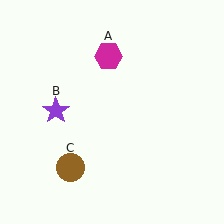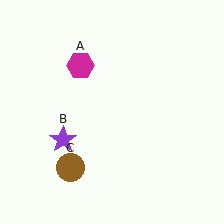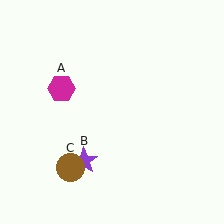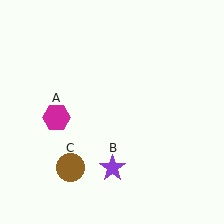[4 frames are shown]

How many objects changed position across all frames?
2 objects changed position: magenta hexagon (object A), purple star (object B).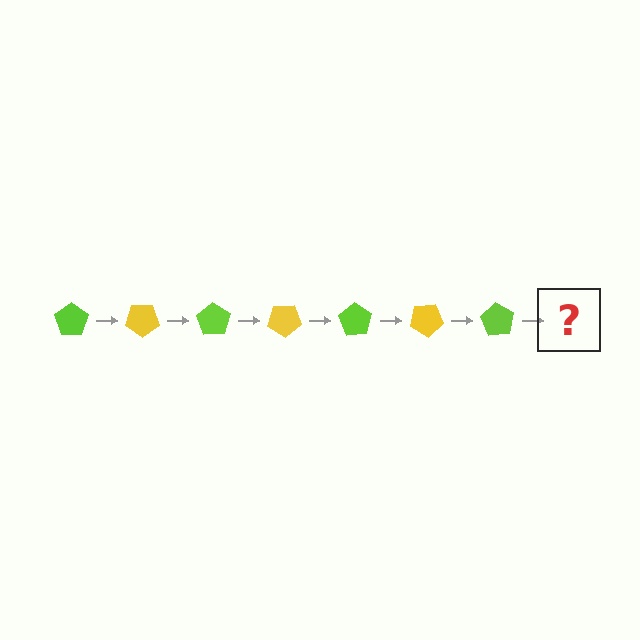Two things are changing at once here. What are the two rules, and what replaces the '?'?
The two rules are that it rotates 35 degrees each step and the color cycles through lime and yellow. The '?' should be a yellow pentagon, rotated 245 degrees from the start.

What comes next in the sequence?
The next element should be a yellow pentagon, rotated 245 degrees from the start.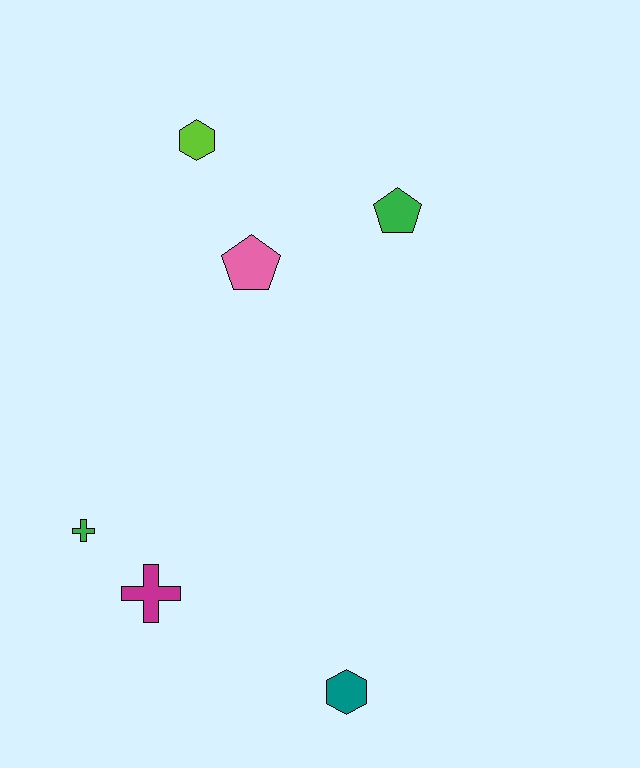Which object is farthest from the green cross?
The green pentagon is farthest from the green cross.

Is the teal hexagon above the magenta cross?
No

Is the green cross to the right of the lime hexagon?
No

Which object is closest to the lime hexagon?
The pink pentagon is closest to the lime hexagon.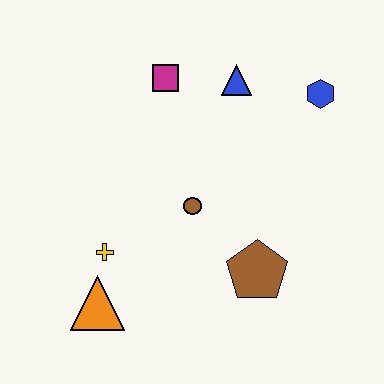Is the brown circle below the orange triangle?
No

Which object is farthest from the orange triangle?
The blue hexagon is farthest from the orange triangle.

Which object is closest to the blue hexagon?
The blue triangle is closest to the blue hexagon.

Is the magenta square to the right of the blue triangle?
No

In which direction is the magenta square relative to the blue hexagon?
The magenta square is to the left of the blue hexagon.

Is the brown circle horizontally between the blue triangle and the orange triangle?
Yes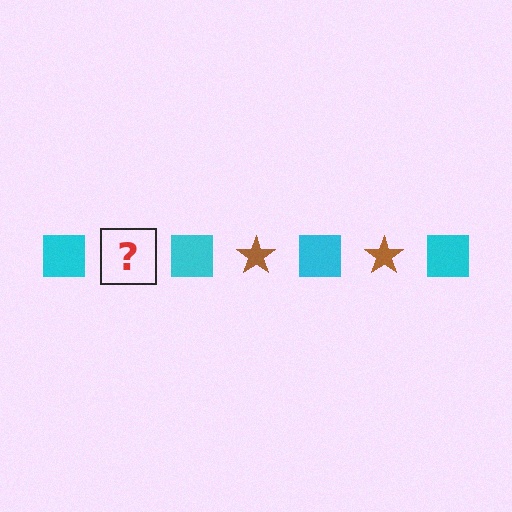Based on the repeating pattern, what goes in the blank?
The blank should be a brown star.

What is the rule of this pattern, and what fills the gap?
The rule is that the pattern alternates between cyan square and brown star. The gap should be filled with a brown star.